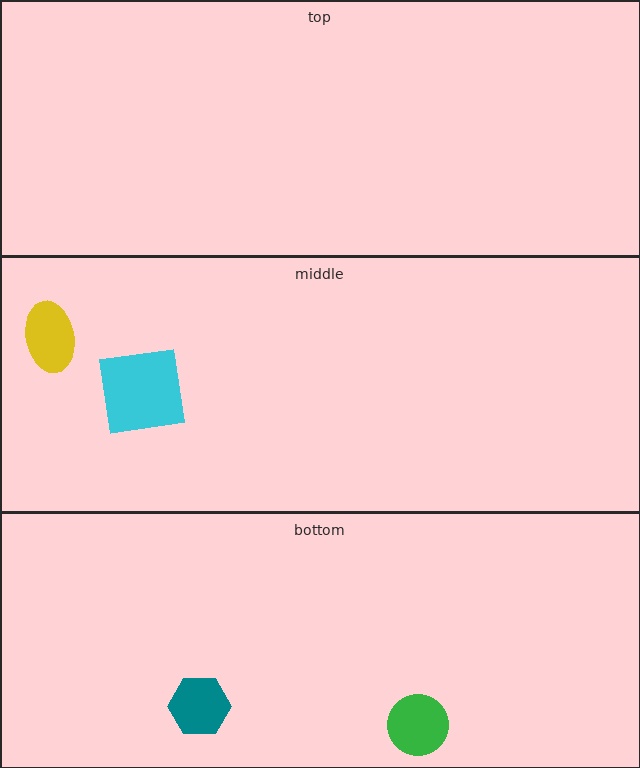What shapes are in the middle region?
The cyan square, the yellow ellipse.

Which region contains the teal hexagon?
The bottom region.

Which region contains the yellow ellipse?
The middle region.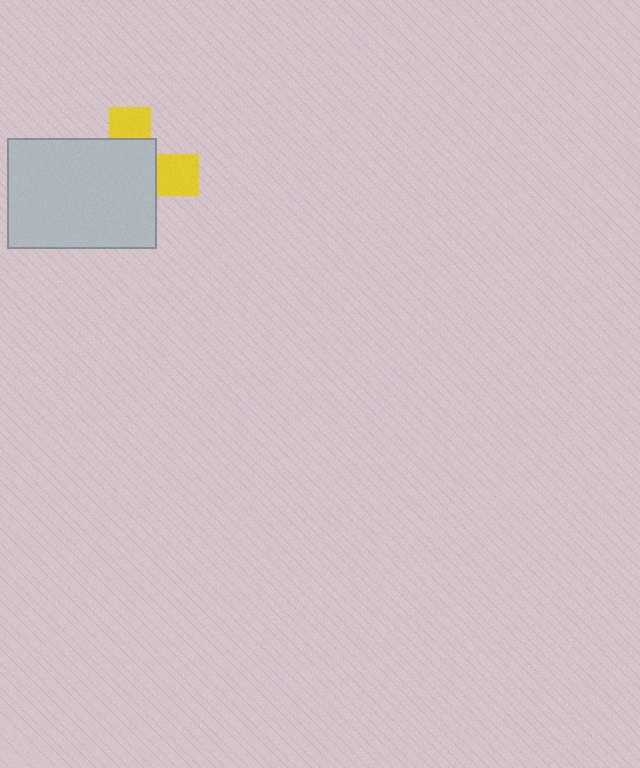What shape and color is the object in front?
The object in front is a light gray rectangle.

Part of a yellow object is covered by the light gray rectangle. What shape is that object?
It is a cross.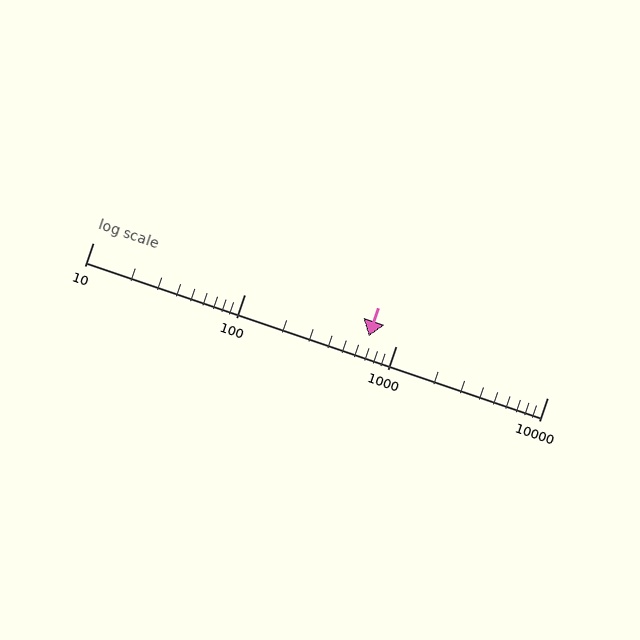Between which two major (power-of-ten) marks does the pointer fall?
The pointer is between 100 and 1000.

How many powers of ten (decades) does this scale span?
The scale spans 3 decades, from 10 to 10000.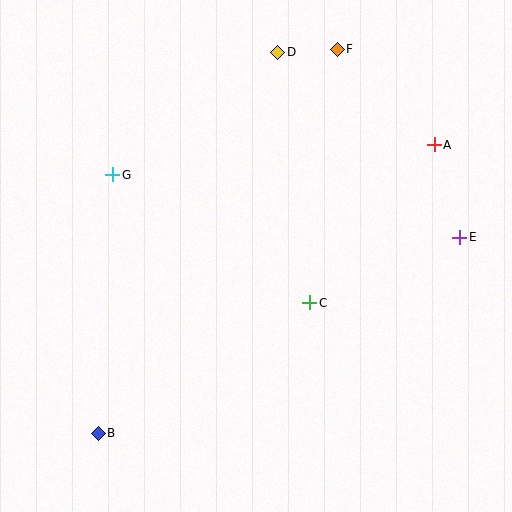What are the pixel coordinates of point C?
Point C is at (310, 303).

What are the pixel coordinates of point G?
Point G is at (113, 175).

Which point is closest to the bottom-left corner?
Point B is closest to the bottom-left corner.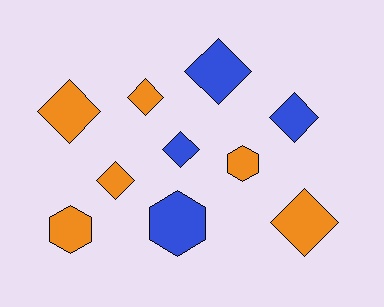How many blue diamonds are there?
There are 3 blue diamonds.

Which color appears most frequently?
Orange, with 6 objects.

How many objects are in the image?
There are 10 objects.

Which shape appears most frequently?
Diamond, with 7 objects.